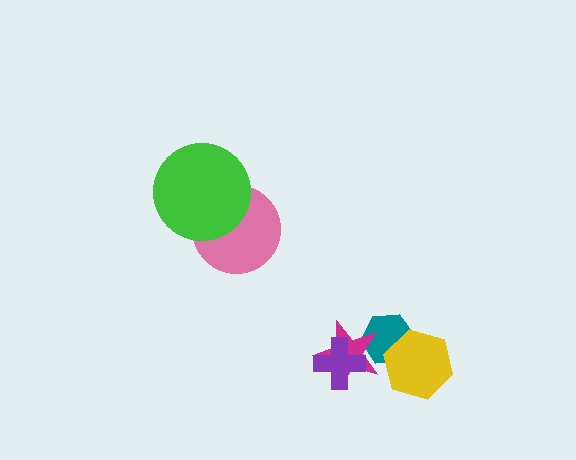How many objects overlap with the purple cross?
1 object overlaps with the purple cross.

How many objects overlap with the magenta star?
2 objects overlap with the magenta star.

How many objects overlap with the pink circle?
1 object overlaps with the pink circle.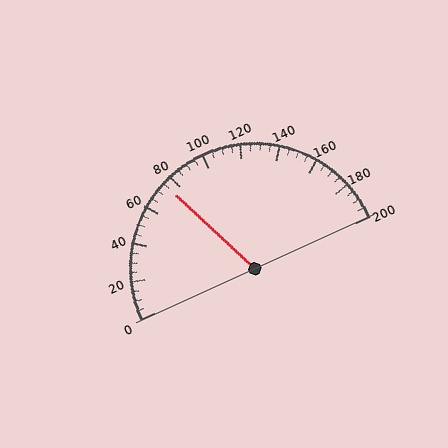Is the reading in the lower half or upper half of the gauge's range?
The reading is in the lower half of the range (0 to 200).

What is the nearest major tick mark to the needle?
The nearest major tick mark is 80.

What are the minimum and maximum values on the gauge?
The gauge ranges from 0 to 200.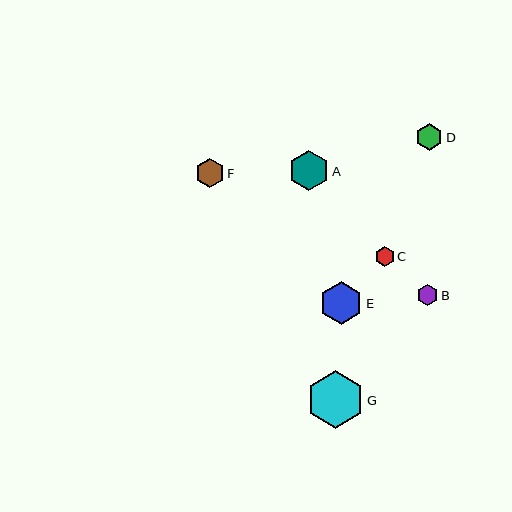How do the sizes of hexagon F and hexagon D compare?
Hexagon F and hexagon D are approximately the same size.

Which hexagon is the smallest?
Hexagon C is the smallest with a size of approximately 19 pixels.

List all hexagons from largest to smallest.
From largest to smallest: G, E, A, F, D, B, C.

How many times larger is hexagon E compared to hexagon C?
Hexagon E is approximately 2.2 times the size of hexagon C.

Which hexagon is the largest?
Hexagon G is the largest with a size of approximately 58 pixels.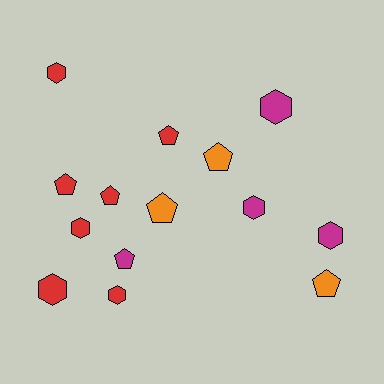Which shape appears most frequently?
Hexagon, with 7 objects.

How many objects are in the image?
There are 14 objects.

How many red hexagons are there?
There are 4 red hexagons.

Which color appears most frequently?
Red, with 7 objects.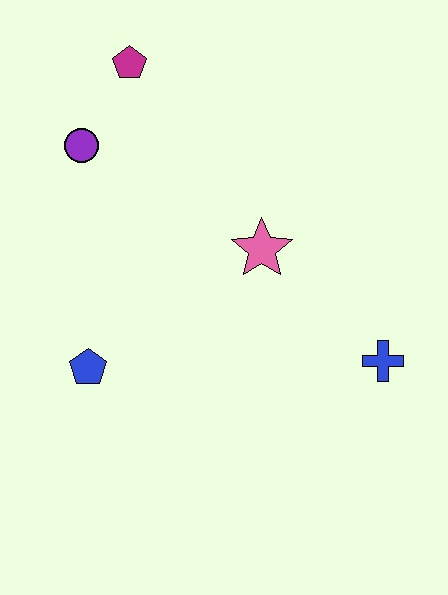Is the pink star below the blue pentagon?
No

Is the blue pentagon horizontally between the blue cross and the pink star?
No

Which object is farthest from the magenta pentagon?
The blue cross is farthest from the magenta pentagon.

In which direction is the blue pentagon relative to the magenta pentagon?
The blue pentagon is below the magenta pentagon.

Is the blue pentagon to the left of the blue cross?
Yes